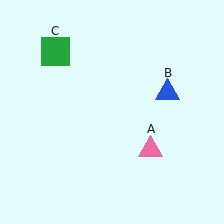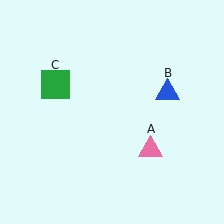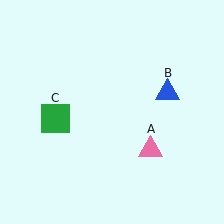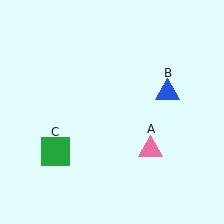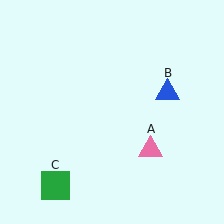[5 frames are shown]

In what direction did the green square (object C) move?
The green square (object C) moved down.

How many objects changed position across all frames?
1 object changed position: green square (object C).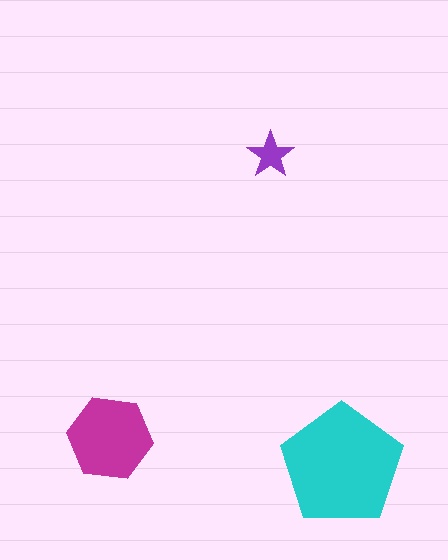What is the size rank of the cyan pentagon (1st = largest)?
1st.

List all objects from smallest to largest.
The purple star, the magenta hexagon, the cyan pentagon.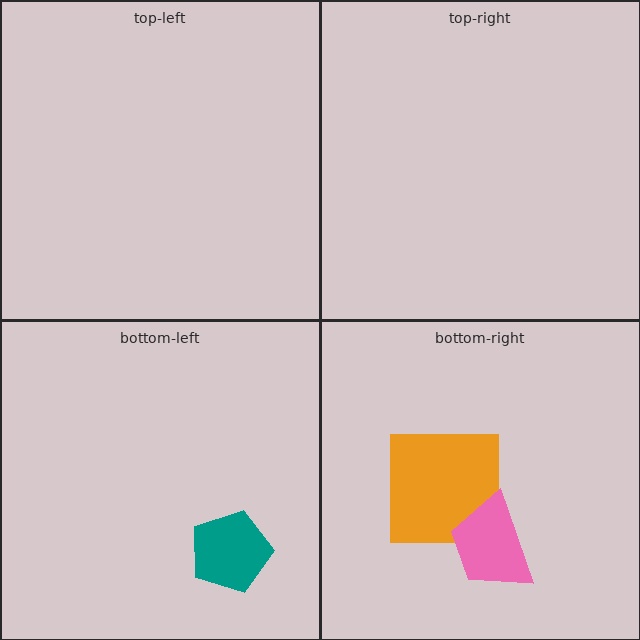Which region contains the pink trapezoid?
The bottom-right region.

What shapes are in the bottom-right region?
The orange square, the pink trapezoid.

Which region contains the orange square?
The bottom-right region.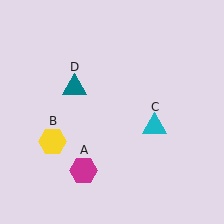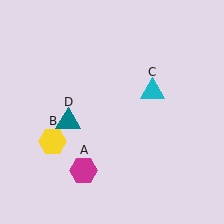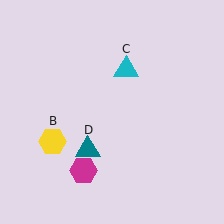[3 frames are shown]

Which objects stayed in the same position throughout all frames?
Magenta hexagon (object A) and yellow hexagon (object B) remained stationary.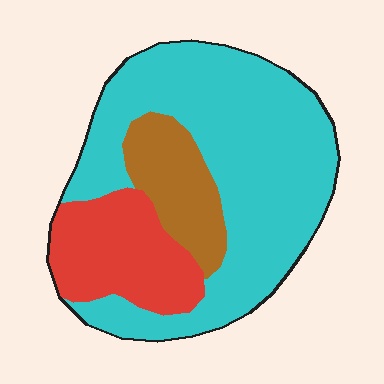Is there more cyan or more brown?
Cyan.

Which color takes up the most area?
Cyan, at roughly 65%.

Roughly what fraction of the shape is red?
Red covers around 20% of the shape.